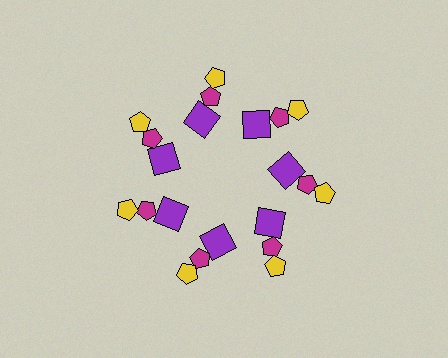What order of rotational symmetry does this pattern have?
This pattern has 7-fold rotational symmetry.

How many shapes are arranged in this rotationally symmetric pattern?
There are 21 shapes, arranged in 7 groups of 3.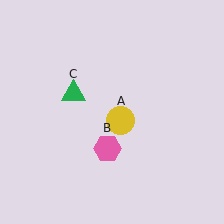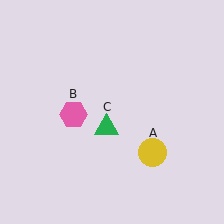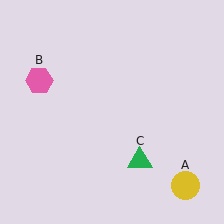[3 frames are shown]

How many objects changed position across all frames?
3 objects changed position: yellow circle (object A), pink hexagon (object B), green triangle (object C).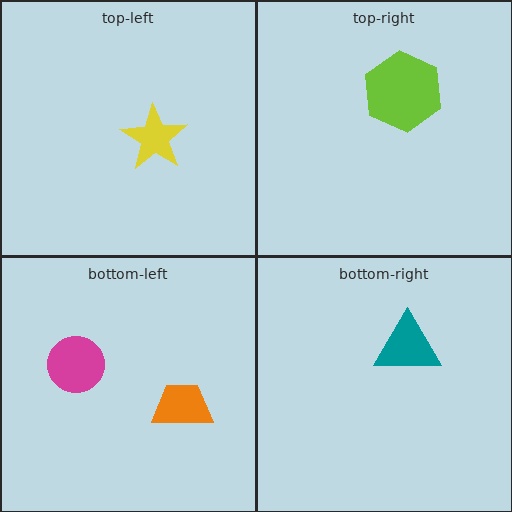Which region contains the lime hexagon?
The top-right region.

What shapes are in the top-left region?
The yellow star.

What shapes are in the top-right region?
The lime hexagon.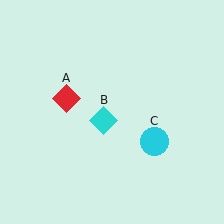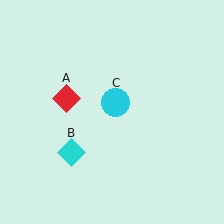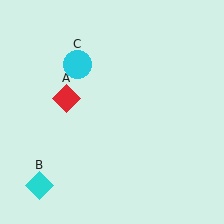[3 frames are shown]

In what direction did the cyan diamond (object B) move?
The cyan diamond (object B) moved down and to the left.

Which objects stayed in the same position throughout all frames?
Red diamond (object A) remained stationary.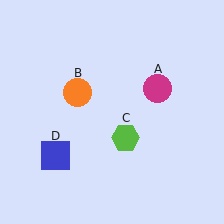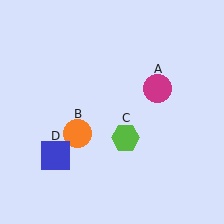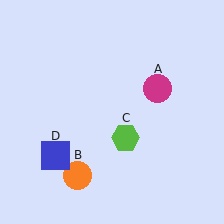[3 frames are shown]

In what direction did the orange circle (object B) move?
The orange circle (object B) moved down.